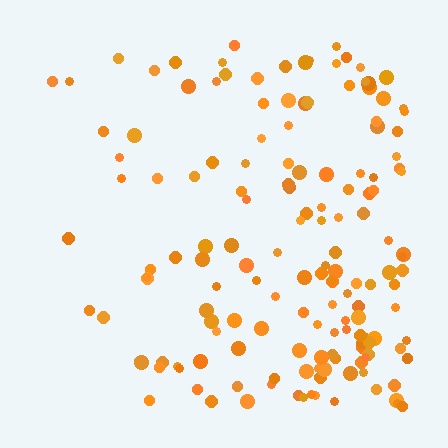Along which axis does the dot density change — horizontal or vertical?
Horizontal.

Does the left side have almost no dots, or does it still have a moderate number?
Still a moderate number, just noticeably fewer than the right.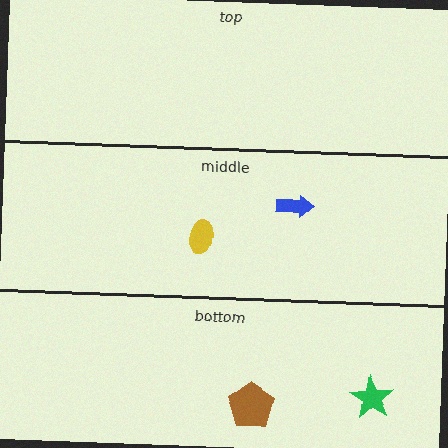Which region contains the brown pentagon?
The bottom region.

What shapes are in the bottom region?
The brown pentagon, the green star.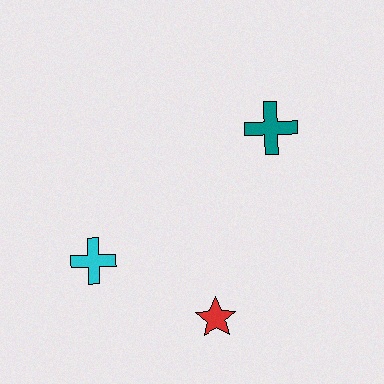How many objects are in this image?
There are 3 objects.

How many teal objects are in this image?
There is 1 teal object.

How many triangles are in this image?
There are no triangles.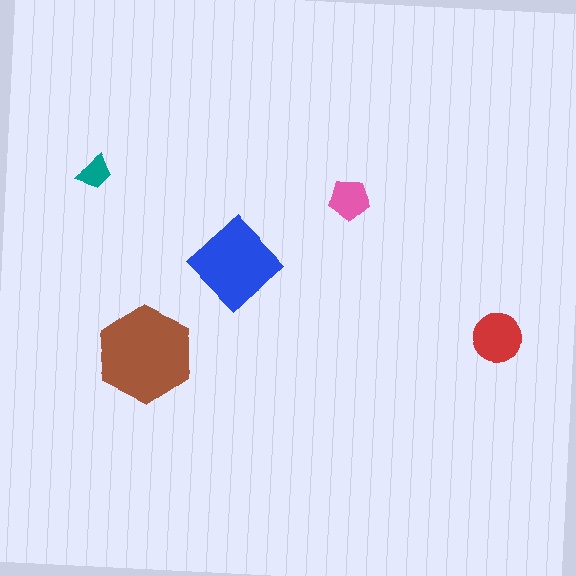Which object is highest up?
The teal trapezoid is topmost.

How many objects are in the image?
There are 5 objects in the image.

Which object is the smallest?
The teal trapezoid.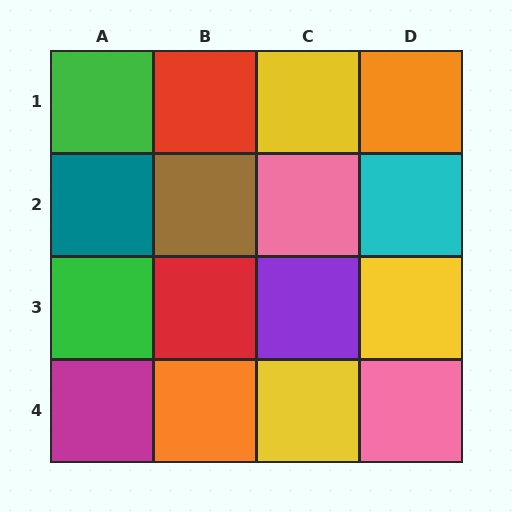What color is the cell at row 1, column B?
Red.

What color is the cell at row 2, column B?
Brown.